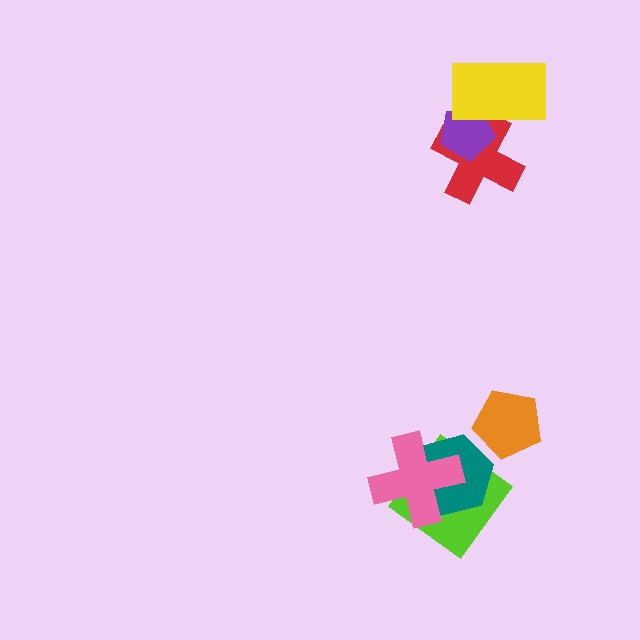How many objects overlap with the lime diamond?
2 objects overlap with the lime diamond.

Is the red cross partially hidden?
Yes, it is partially covered by another shape.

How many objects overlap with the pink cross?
2 objects overlap with the pink cross.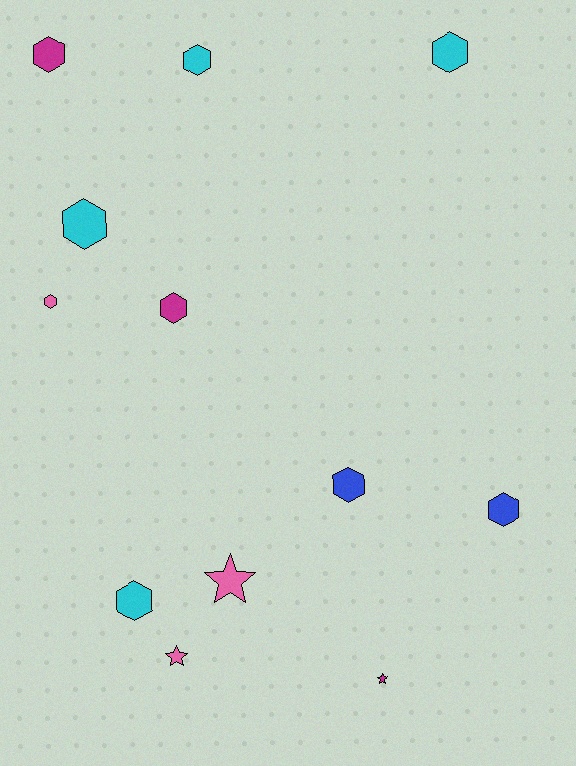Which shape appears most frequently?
Hexagon, with 9 objects.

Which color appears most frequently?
Cyan, with 4 objects.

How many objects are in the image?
There are 12 objects.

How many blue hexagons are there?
There are 2 blue hexagons.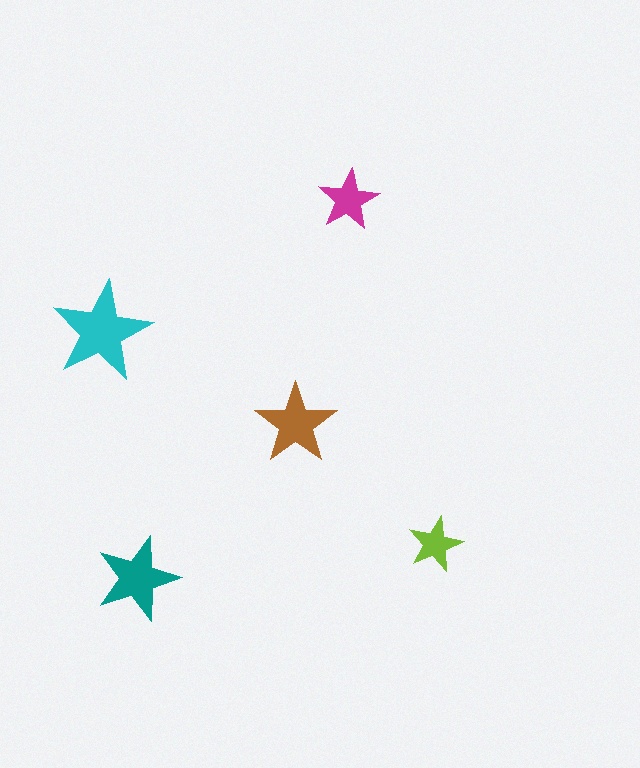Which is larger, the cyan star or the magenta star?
The cyan one.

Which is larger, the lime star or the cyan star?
The cyan one.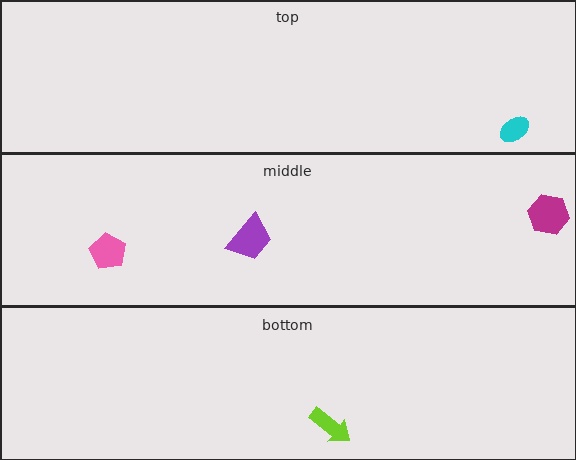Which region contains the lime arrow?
The bottom region.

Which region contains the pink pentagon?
The middle region.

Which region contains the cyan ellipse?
The top region.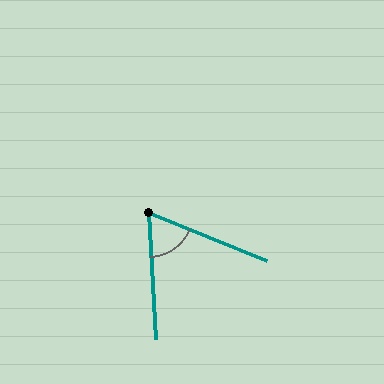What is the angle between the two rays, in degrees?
Approximately 65 degrees.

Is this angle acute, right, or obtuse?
It is acute.